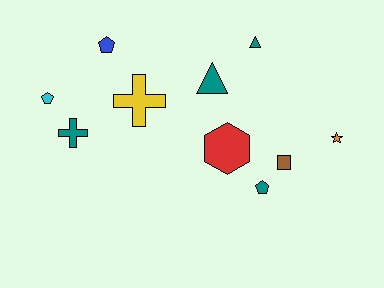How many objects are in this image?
There are 10 objects.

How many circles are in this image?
There are no circles.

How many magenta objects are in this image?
There are no magenta objects.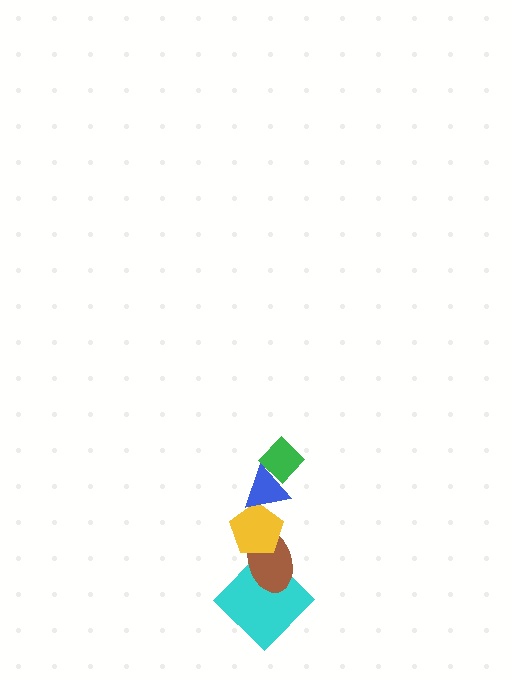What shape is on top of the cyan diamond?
The brown ellipse is on top of the cyan diamond.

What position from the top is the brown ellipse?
The brown ellipse is 4th from the top.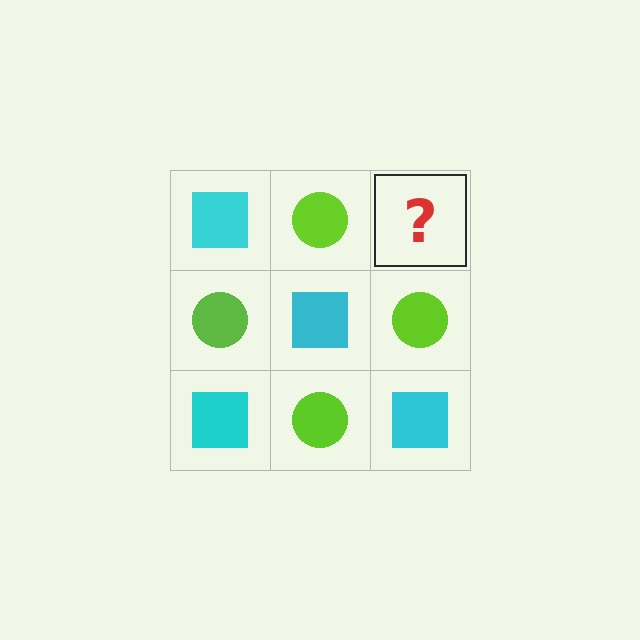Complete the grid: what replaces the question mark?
The question mark should be replaced with a cyan square.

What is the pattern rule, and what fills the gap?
The rule is that it alternates cyan square and lime circle in a checkerboard pattern. The gap should be filled with a cyan square.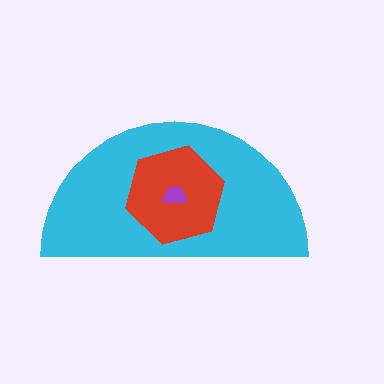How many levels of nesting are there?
3.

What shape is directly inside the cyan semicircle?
The red hexagon.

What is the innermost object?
The purple trapezoid.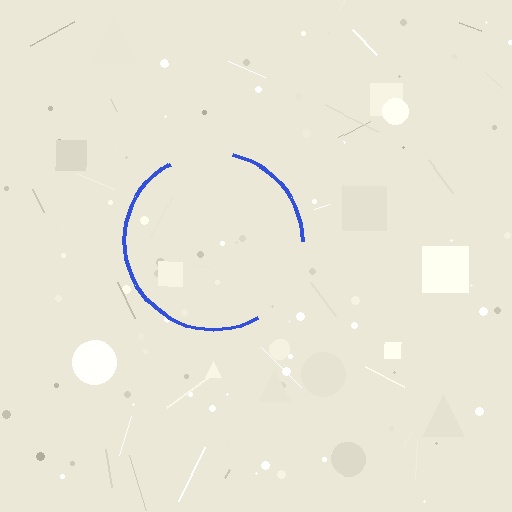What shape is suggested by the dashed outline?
The dashed outline suggests a circle.